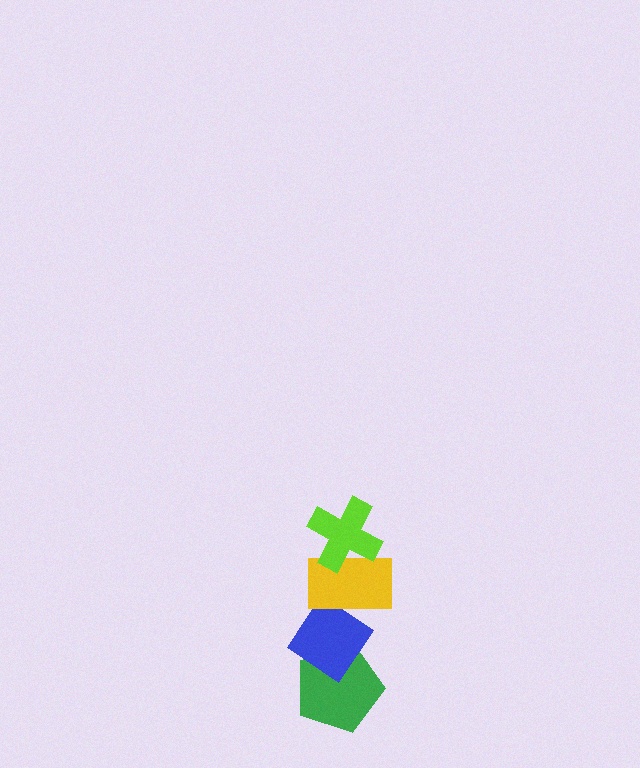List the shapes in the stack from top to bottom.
From top to bottom: the lime cross, the yellow rectangle, the blue diamond, the green pentagon.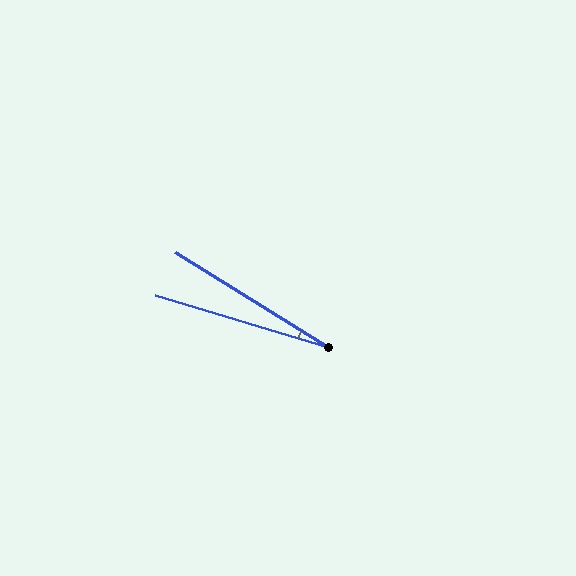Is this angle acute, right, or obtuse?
It is acute.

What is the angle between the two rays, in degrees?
Approximately 15 degrees.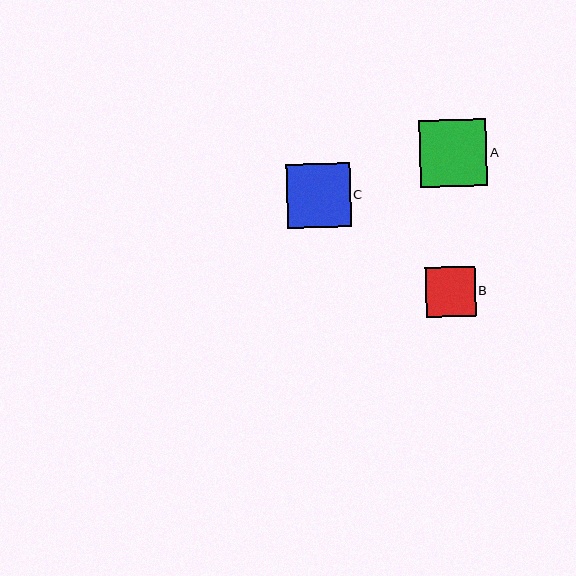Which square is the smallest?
Square B is the smallest with a size of approximately 50 pixels.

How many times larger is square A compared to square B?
Square A is approximately 1.3 times the size of square B.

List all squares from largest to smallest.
From largest to smallest: A, C, B.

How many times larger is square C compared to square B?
Square C is approximately 1.3 times the size of square B.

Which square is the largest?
Square A is the largest with a size of approximately 67 pixels.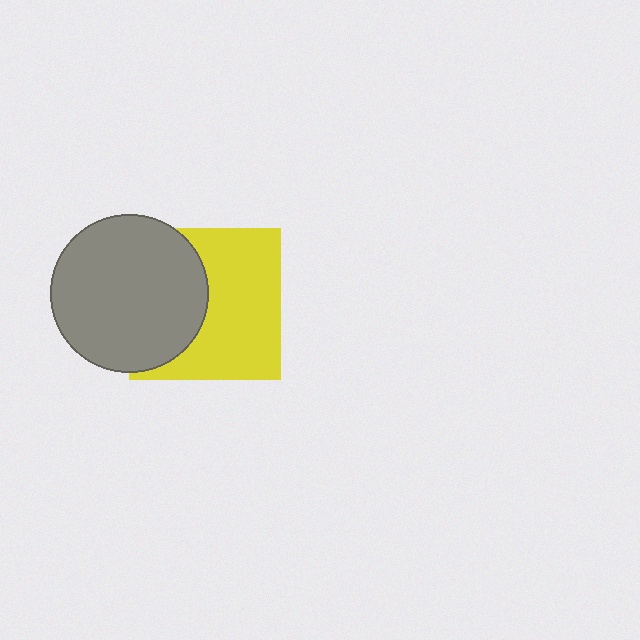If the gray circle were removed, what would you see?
You would see the complete yellow square.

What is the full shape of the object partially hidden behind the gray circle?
The partially hidden object is a yellow square.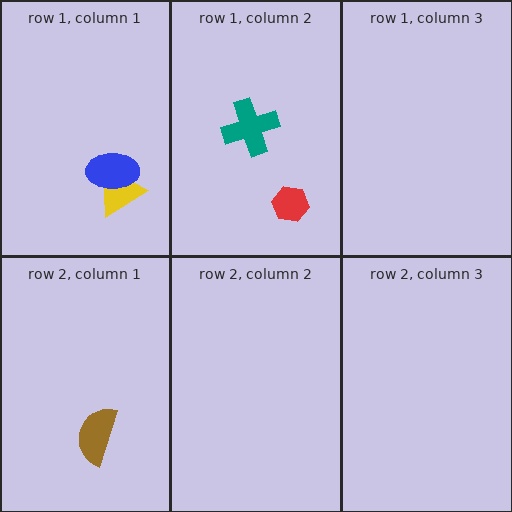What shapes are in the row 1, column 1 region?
The yellow triangle, the blue ellipse.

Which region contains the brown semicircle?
The row 2, column 1 region.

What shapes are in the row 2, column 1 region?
The brown semicircle.